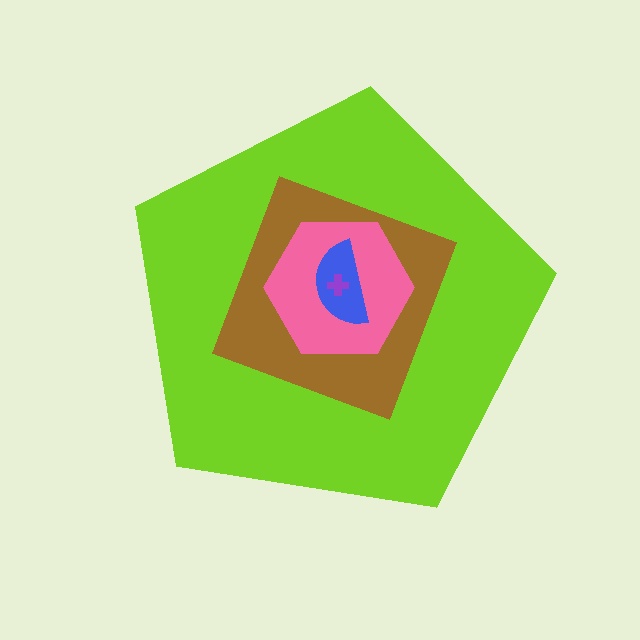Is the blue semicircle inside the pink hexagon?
Yes.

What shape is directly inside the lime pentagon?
The brown diamond.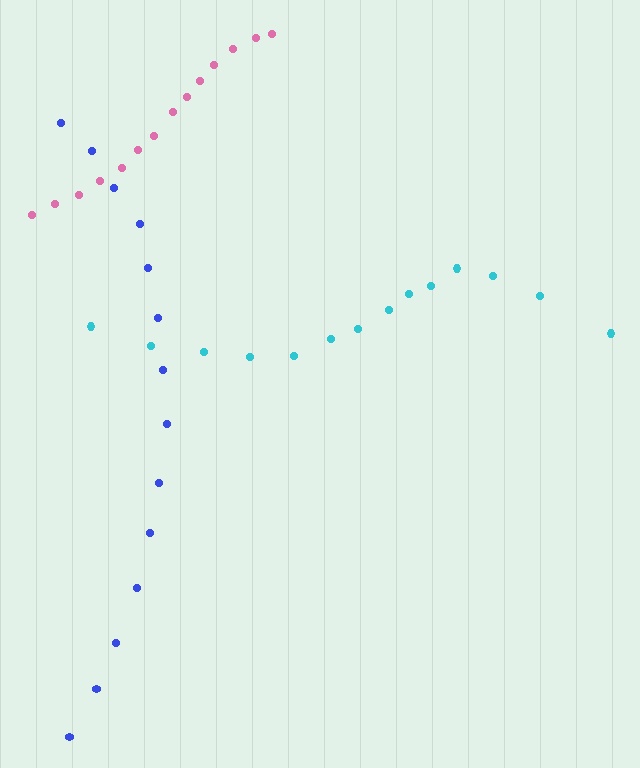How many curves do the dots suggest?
There are 3 distinct paths.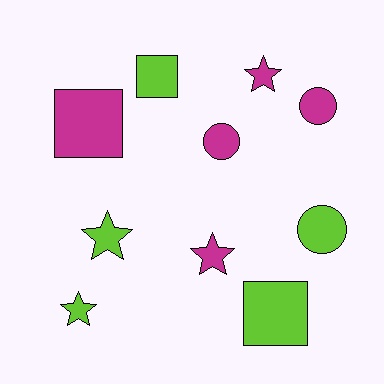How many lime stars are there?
There are 2 lime stars.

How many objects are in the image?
There are 10 objects.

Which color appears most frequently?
Magenta, with 5 objects.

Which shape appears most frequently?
Star, with 4 objects.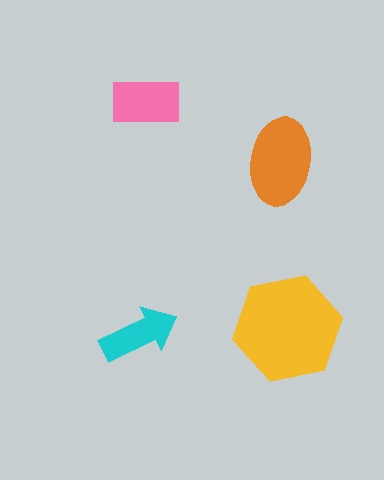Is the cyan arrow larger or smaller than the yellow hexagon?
Smaller.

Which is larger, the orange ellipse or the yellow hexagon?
The yellow hexagon.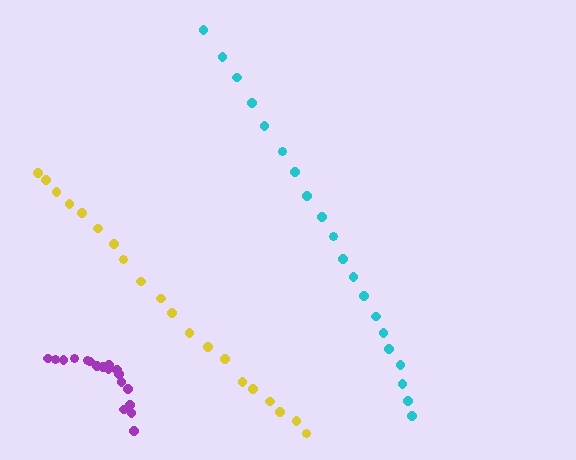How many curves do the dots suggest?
There are 3 distinct paths.